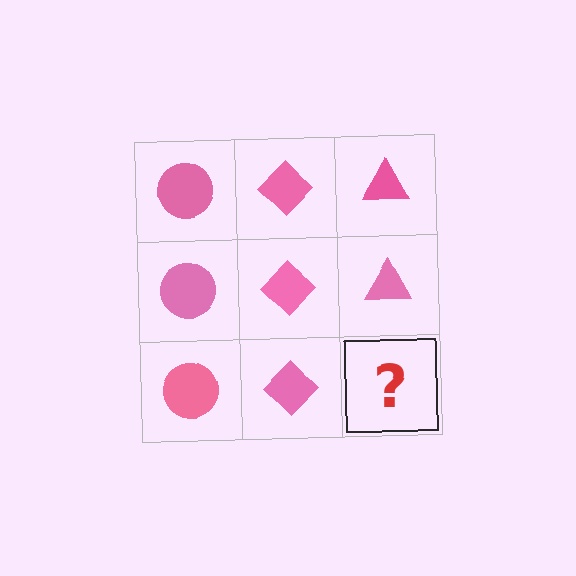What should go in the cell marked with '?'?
The missing cell should contain a pink triangle.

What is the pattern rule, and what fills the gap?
The rule is that each column has a consistent shape. The gap should be filled with a pink triangle.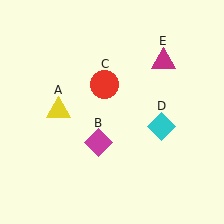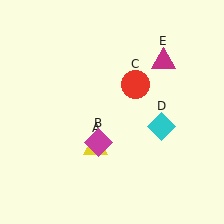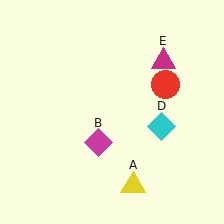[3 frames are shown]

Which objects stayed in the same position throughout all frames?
Magenta diamond (object B) and cyan diamond (object D) and magenta triangle (object E) remained stationary.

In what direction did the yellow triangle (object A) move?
The yellow triangle (object A) moved down and to the right.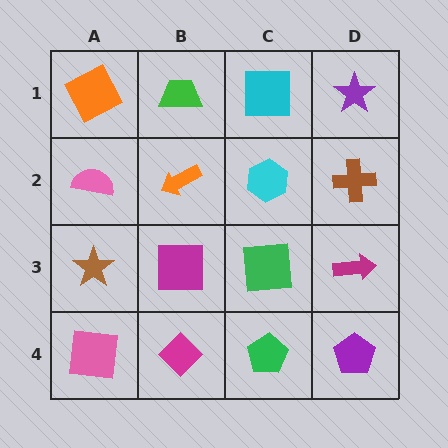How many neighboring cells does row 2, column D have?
3.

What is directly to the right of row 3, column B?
A green square.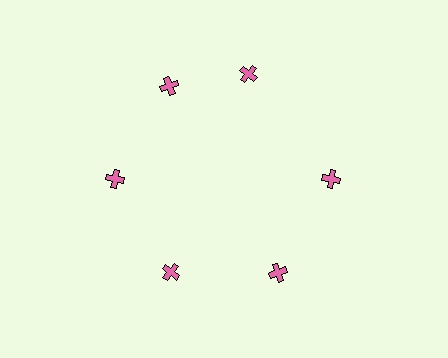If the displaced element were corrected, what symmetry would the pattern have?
It would have 6-fold rotational symmetry — the pattern would map onto itself every 60 degrees.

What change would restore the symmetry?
The symmetry would be restored by rotating it back into even spacing with its neighbors so that all 6 crosses sit at equal angles and equal distance from the center.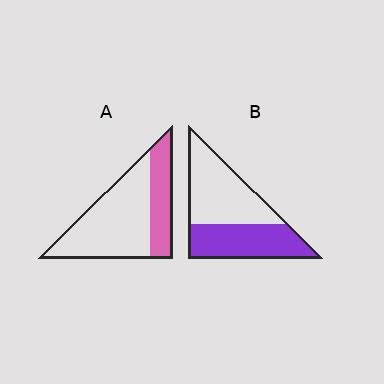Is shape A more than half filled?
No.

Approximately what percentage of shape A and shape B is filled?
A is approximately 30% and B is approximately 45%.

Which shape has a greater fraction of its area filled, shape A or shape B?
Shape B.